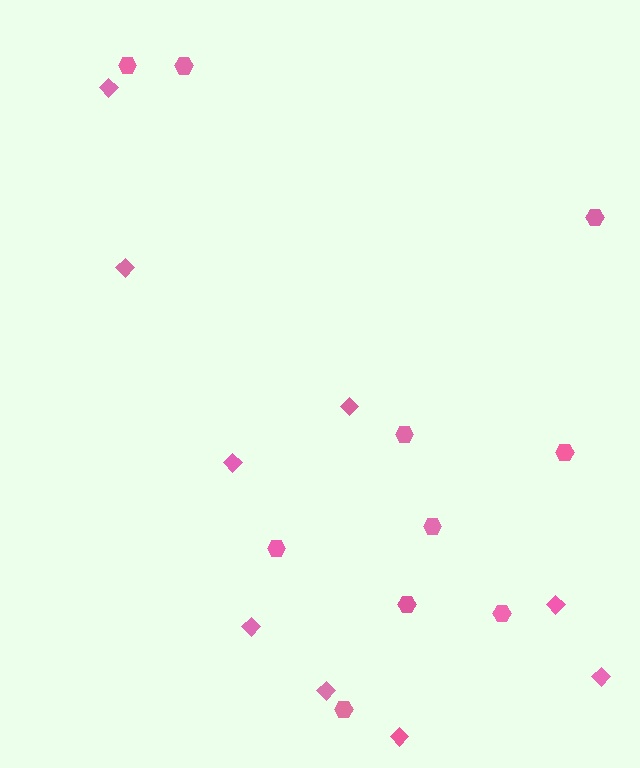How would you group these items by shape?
There are 2 groups: one group of diamonds (9) and one group of hexagons (10).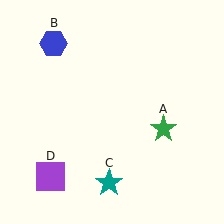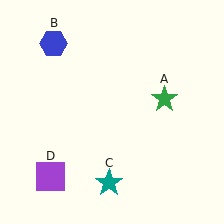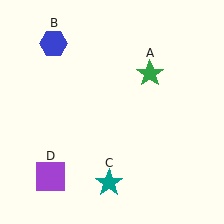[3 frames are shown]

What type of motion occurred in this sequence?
The green star (object A) rotated counterclockwise around the center of the scene.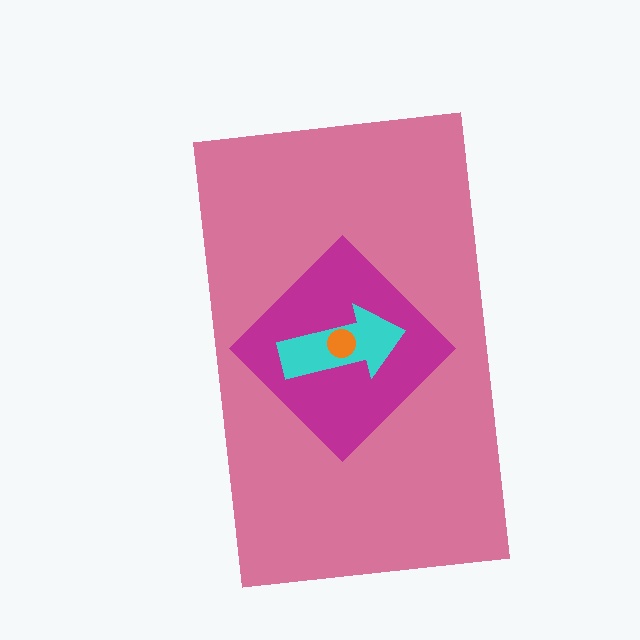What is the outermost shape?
The pink rectangle.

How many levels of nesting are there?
4.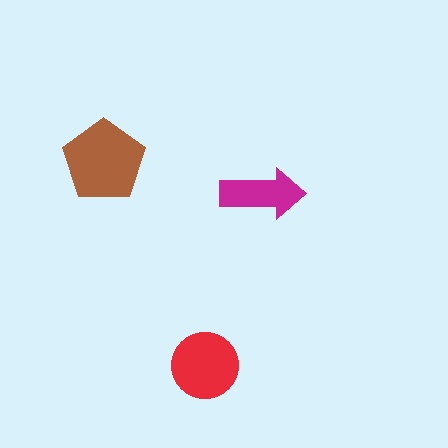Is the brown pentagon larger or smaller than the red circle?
Larger.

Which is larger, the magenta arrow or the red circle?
The red circle.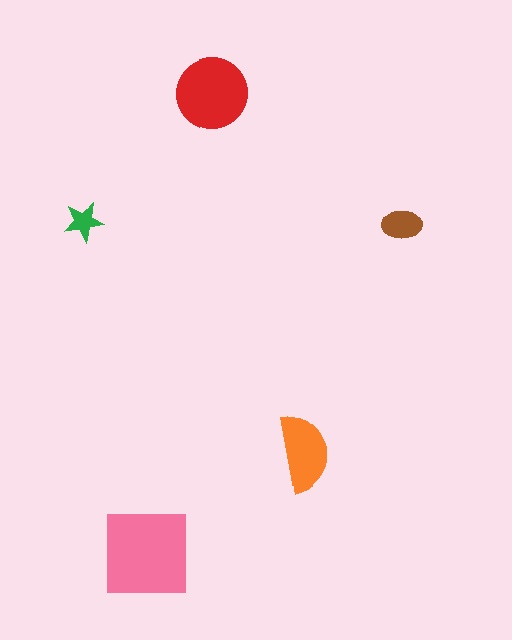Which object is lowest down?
The pink square is bottommost.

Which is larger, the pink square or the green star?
The pink square.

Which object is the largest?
The pink square.